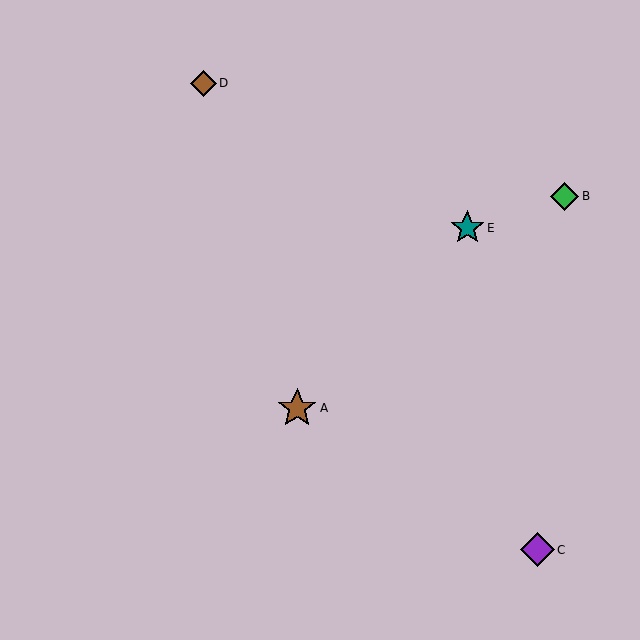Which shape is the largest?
The brown star (labeled A) is the largest.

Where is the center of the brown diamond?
The center of the brown diamond is at (204, 83).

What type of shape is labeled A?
Shape A is a brown star.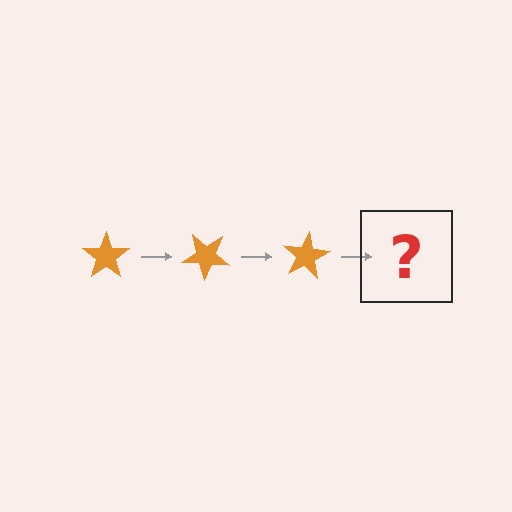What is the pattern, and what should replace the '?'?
The pattern is that the star rotates 40 degrees each step. The '?' should be an orange star rotated 120 degrees.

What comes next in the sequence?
The next element should be an orange star rotated 120 degrees.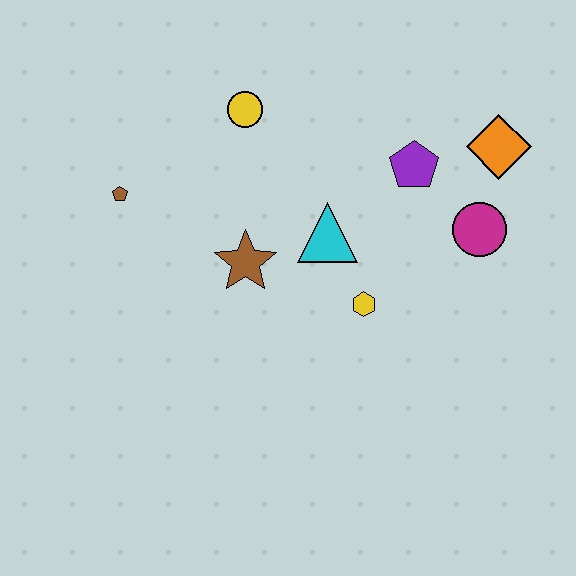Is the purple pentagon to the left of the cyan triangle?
No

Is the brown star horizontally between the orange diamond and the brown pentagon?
Yes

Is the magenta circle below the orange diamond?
Yes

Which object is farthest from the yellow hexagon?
The brown pentagon is farthest from the yellow hexagon.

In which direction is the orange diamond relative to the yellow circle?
The orange diamond is to the right of the yellow circle.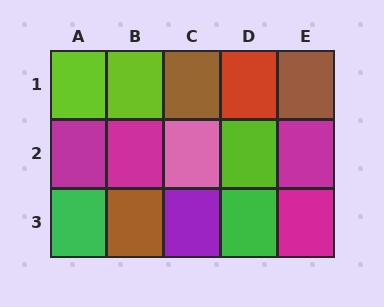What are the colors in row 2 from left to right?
Magenta, magenta, pink, lime, magenta.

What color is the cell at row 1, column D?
Red.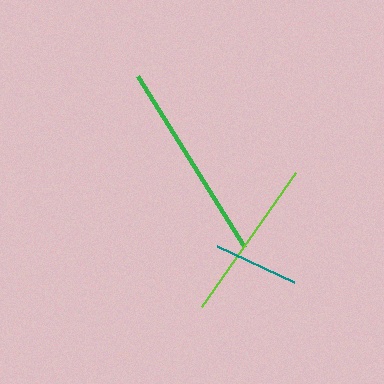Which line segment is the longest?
The green line is the longest at approximately 202 pixels.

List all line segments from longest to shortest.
From longest to shortest: green, lime, teal.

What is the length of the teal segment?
The teal segment is approximately 84 pixels long.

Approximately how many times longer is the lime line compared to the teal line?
The lime line is approximately 1.9 times the length of the teal line.